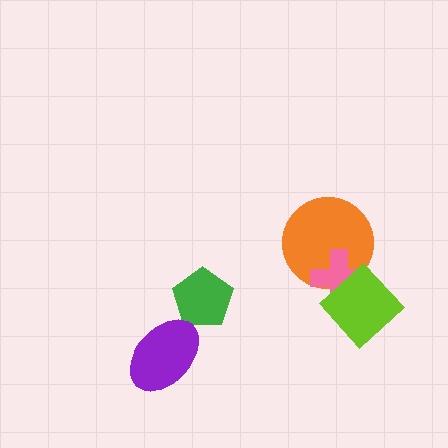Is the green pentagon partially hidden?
No, no other shape covers it.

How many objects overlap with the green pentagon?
0 objects overlap with the green pentagon.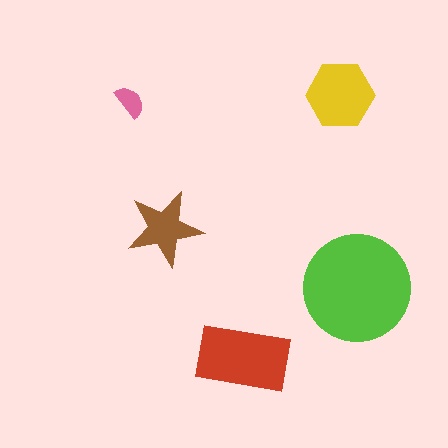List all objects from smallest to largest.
The pink semicircle, the brown star, the yellow hexagon, the red rectangle, the lime circle.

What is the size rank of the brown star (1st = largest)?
4th.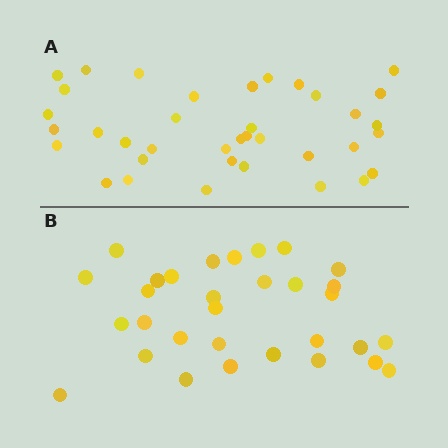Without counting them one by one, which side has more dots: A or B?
Region A (the top region) has more dots.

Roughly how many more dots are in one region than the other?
Region A has about 6 more dots than region B.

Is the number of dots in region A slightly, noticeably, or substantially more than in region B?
Region A has only slightly more — the two regions are fairly close. The ratio is roughly 1.2 to 1.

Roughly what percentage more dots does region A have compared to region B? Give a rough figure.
About 20% more.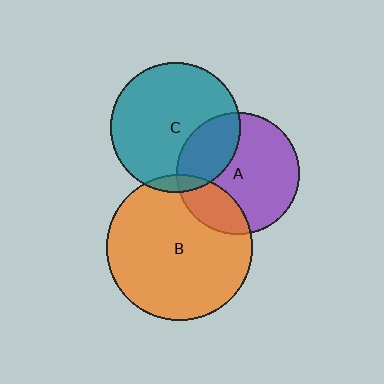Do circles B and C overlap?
Yes.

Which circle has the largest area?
Circle B (orange).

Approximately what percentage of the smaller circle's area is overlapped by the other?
Approximately 5%.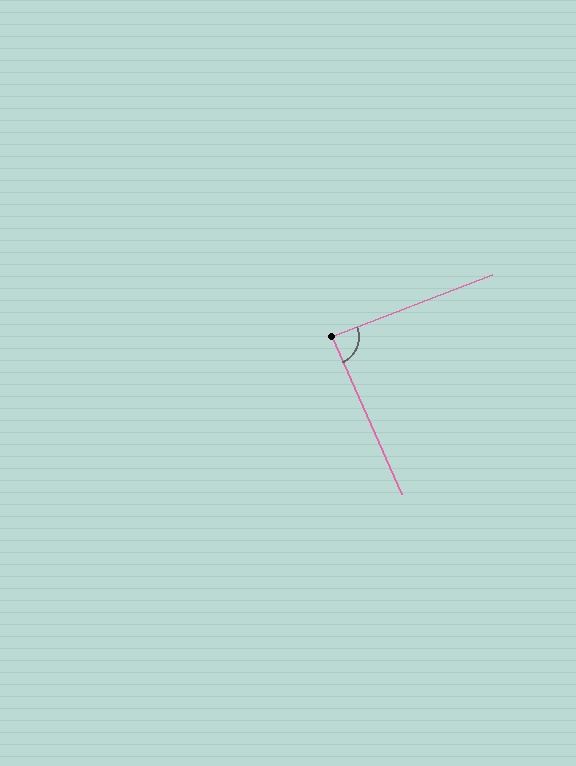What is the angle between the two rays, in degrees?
Approximately 87 degrees.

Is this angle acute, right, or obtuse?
It is approximately a right angle.